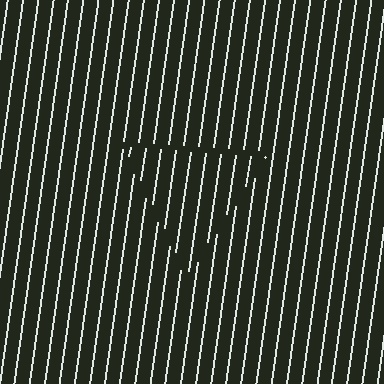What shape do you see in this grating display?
An illusory triangle. The interior of the shape contains the same grating, shifted by half a period — the contour is defined by the phase discontinuity where line-ends from the inner and outer gratings abut.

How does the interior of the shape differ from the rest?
The interior of the shape contains the same grating, shifted by half a period — the contour is defined by the phase discontinuity where line-ends from the inner and outer gratings abut.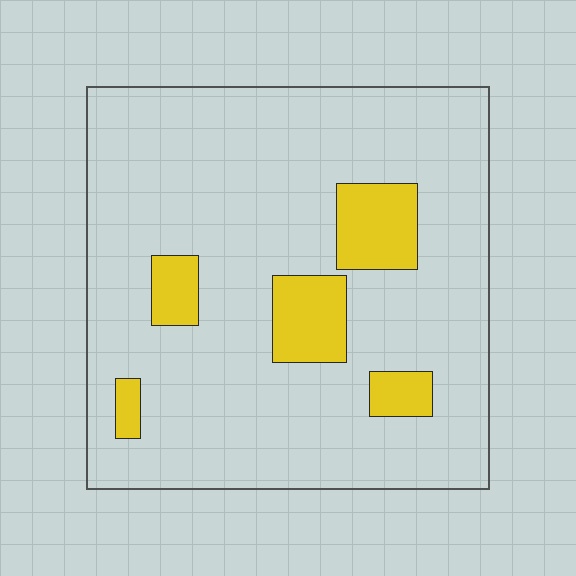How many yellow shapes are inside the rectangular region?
5.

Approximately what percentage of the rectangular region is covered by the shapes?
Approximately 15%.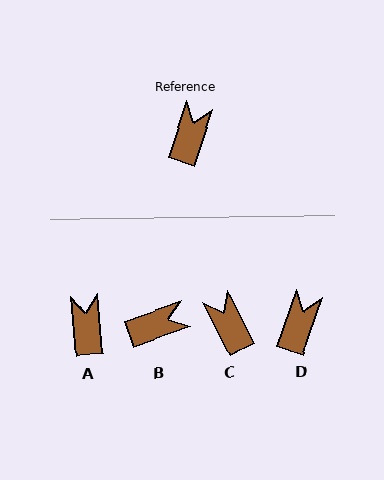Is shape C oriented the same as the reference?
No, it is off by about 45 degrees.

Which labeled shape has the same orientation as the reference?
D.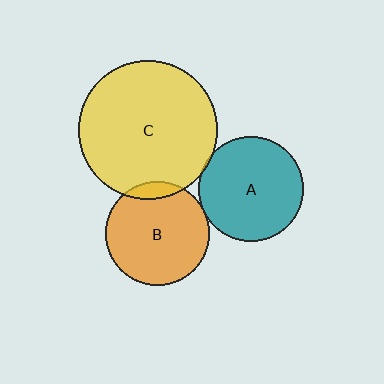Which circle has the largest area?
Circle C (yellow).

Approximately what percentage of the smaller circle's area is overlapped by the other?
Approximately 10%.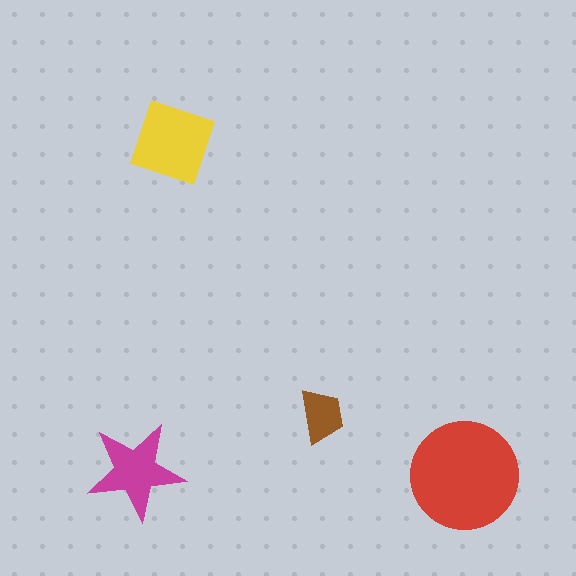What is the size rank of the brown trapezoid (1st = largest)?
4th.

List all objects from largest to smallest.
The red circle, the yellow diamond, the magenta star, the brown trapezoid.